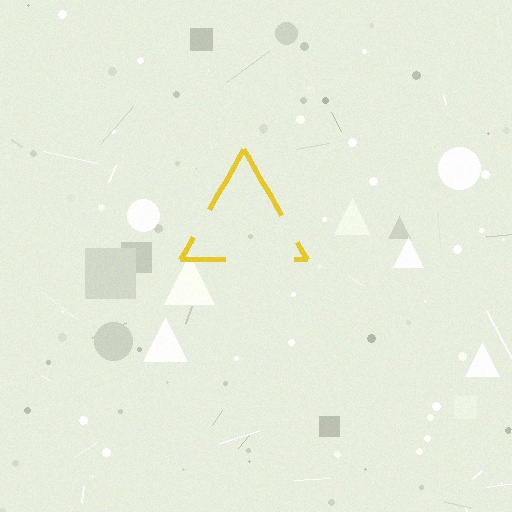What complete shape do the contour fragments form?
The contour fragments form a triangle.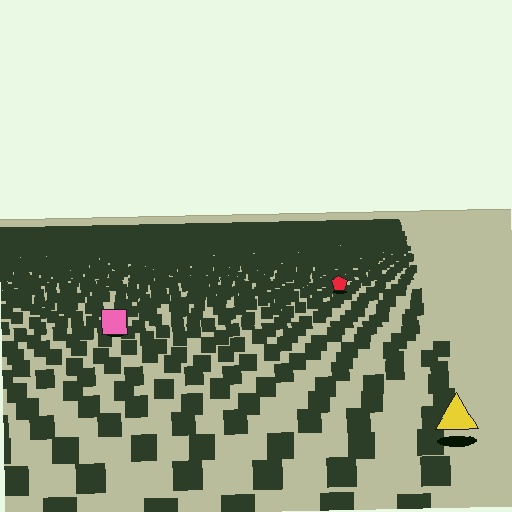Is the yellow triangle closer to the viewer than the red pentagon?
Yes. The yellow triangle is closer — you can tell from the texture gradient: the ground texture is coarser near it.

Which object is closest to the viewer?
The yellow triangle is closest. The texture marks near it are larger and more spread out.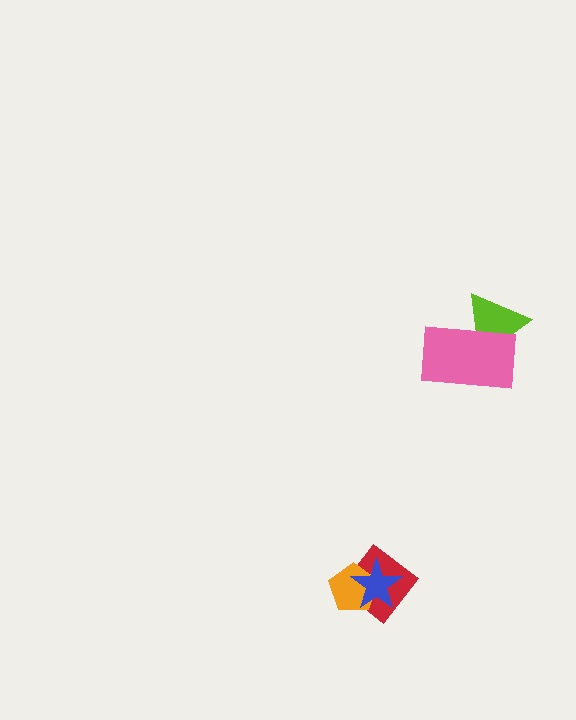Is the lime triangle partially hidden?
Yes, it is partially covered by another shape.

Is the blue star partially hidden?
No, no other shape covers it.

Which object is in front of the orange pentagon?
The blue star is in front of the orange pentagon.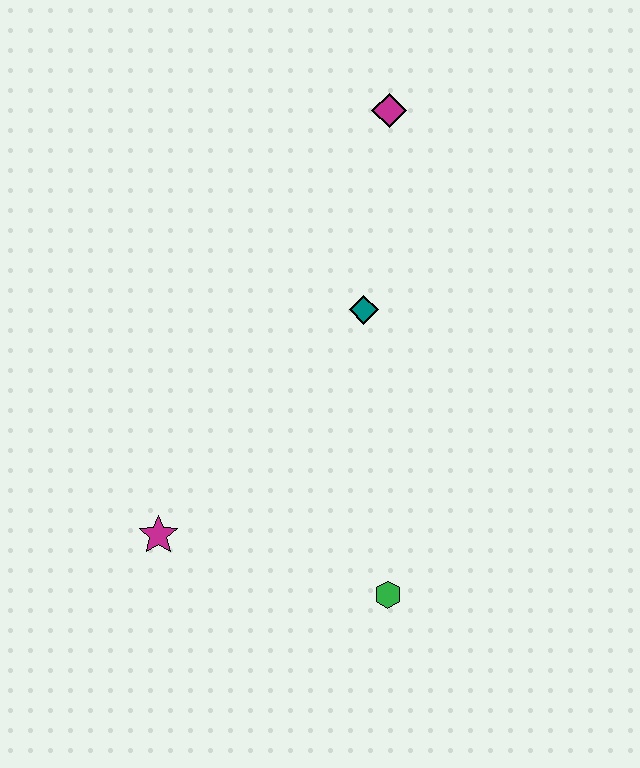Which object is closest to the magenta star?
The green hexagon is closest to the magenta star.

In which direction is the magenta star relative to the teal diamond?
The magenta star is below the teal diamond.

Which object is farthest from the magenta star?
The magenta diamond is farthest from the magenta star.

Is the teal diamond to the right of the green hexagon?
No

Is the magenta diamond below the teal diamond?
No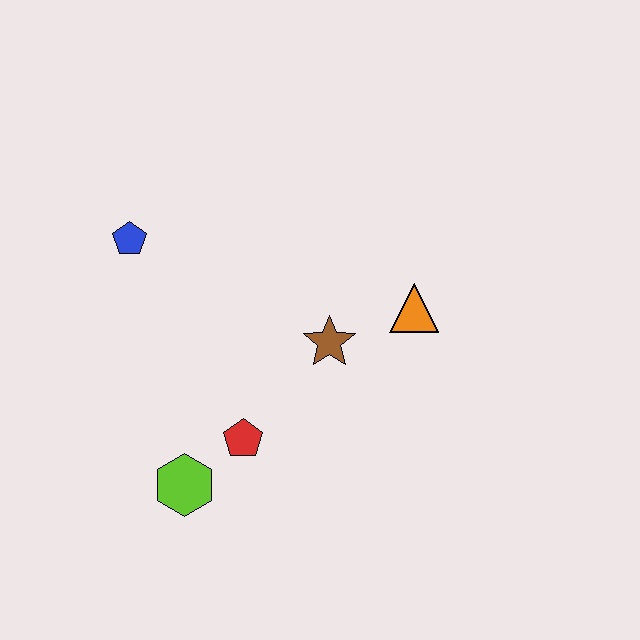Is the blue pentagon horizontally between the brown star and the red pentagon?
No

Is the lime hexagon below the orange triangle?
Yes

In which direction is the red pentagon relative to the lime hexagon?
The red pentagon is to the right of the lime hexagon.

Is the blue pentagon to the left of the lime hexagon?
Yes